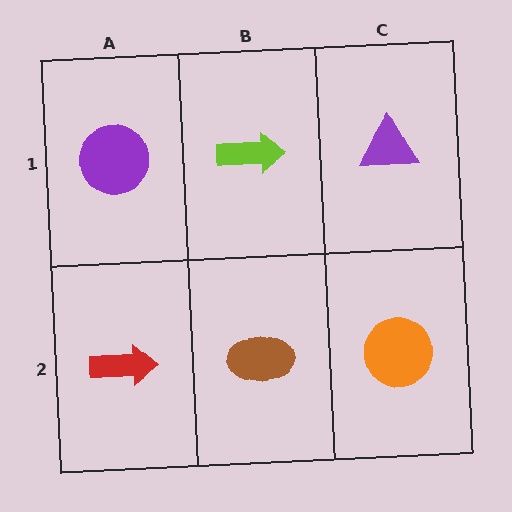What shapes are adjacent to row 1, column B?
A brown ellipse (row 2, column B), a purple circle (row 1, column A), a purple triangle (row 1, column C).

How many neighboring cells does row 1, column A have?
2.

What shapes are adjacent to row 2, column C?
A purple triangle (row 1, column C), a brown ellipse (row 2, column B).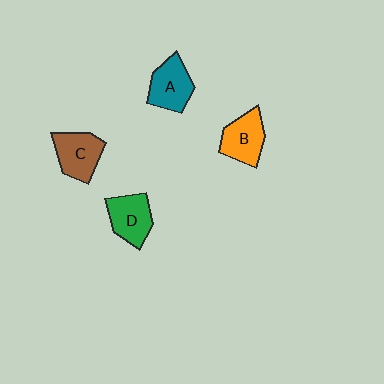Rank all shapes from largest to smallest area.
From largest to smallest: C (brown), D (green), A (teal), B (orange).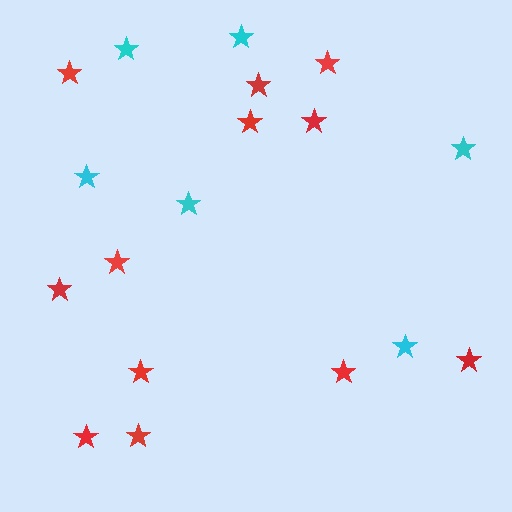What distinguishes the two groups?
There are 2 groups: one group of red stars (12) and one group of cyan stars (6).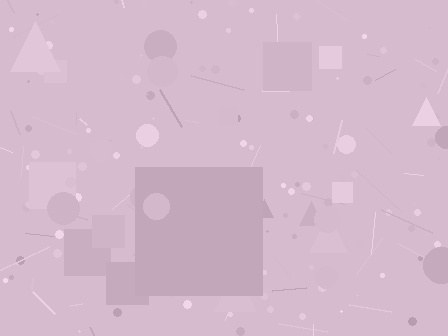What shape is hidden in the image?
A square is hidden in the image.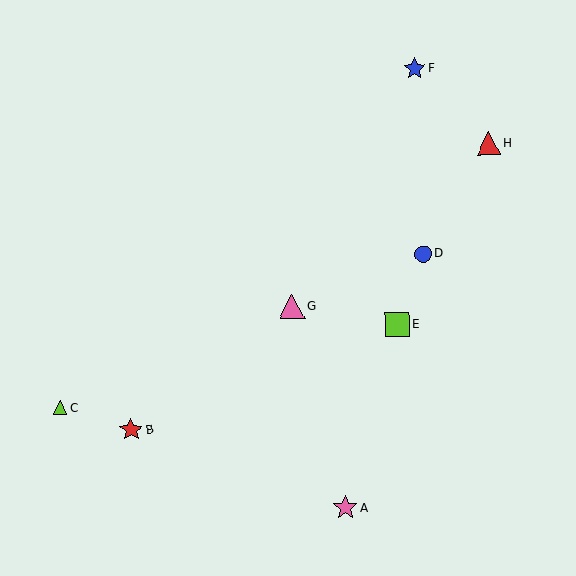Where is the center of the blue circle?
The center of the blue circle is at (423, 254).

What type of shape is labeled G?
Shape G is a pink triangle.